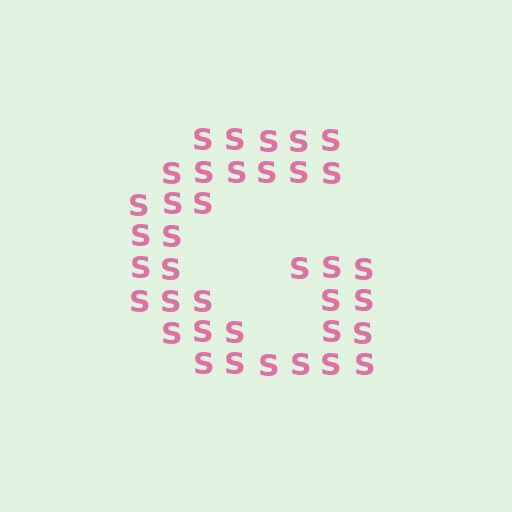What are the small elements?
The small elements are letter S's.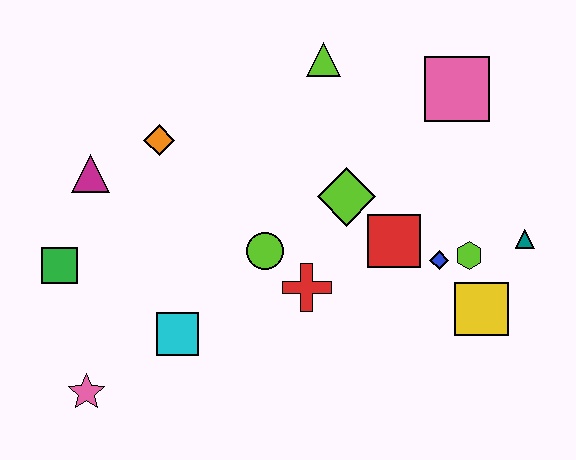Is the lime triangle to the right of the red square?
No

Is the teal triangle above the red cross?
Yes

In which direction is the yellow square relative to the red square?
The yellow square is to the right of the red square.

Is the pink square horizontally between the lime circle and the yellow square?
Yes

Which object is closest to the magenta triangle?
The orange diamond is closest to the magenta triangle.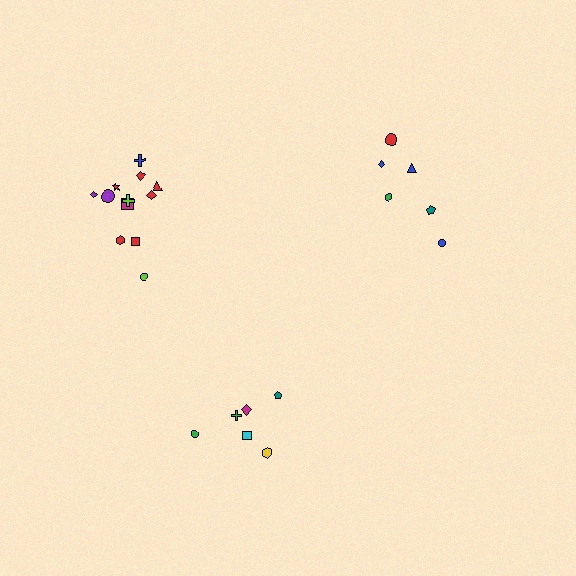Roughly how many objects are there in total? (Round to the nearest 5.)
Roughly 25 objects in total.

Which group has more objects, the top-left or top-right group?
The top-left group.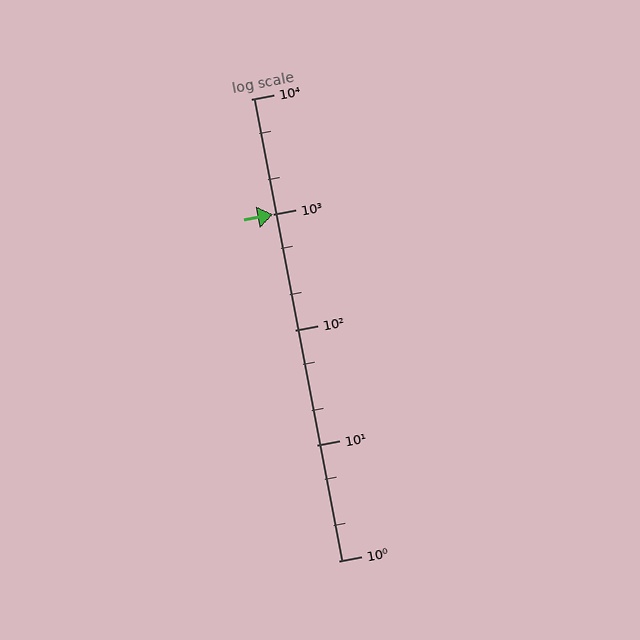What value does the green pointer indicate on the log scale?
The pointer indicates approximately 1000.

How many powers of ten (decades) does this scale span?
The scale spans 4 decades, from 1 to 10000.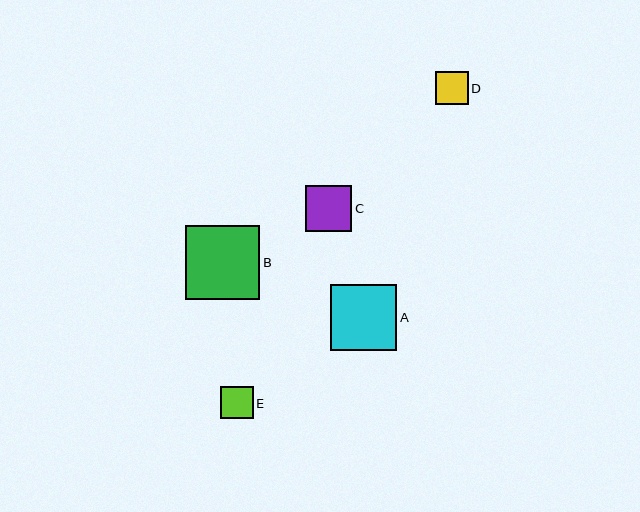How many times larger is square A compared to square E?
Square A is approximately 2.0 times the size of square E.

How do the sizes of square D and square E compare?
Square D and square E are approximately the same size.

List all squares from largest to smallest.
From largest to smallest: B, A, C, D, E.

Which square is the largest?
Square B is the largest with a size of approximately 74 pixels.